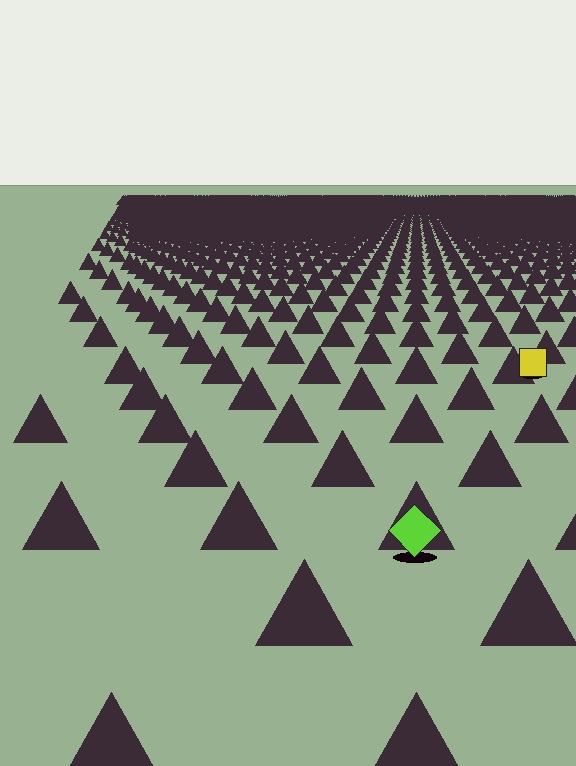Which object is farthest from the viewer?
The yellow square is farthest from the viewer. It appears smaller and the ground texture around it is denser.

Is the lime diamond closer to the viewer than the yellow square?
Yes. The lime diamond is closer — you can tell from the texture gradient: the ground texture is coarser near it.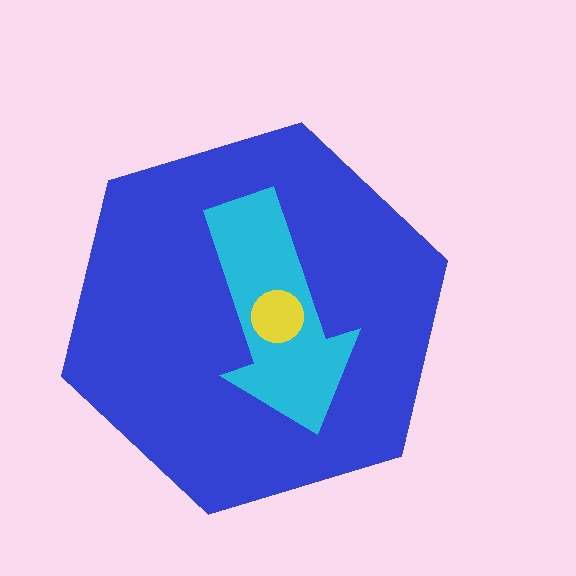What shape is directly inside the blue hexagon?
The cyan arrow.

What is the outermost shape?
The blue hexagon.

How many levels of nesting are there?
3.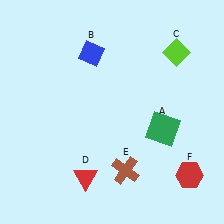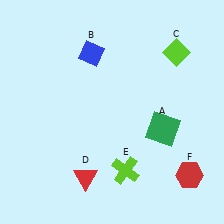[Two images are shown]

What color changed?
The cross (E) changed from brown in Image 1 to lime in Image 2.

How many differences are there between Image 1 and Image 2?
There is 1 difference between the two images.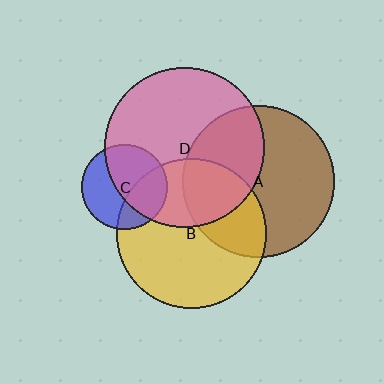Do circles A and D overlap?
Yes.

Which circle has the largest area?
Circle D (pink).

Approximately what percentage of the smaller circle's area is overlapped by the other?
Approximately 40%.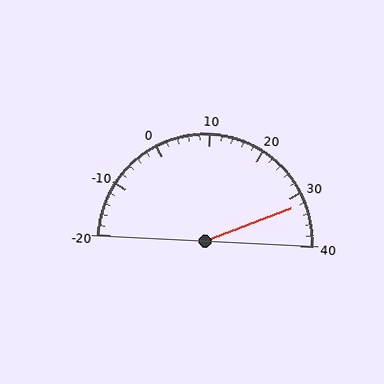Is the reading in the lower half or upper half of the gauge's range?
The reading is in the upper half of the range (-20 to 40).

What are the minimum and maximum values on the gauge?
The gauge ranges from -20 to 40.